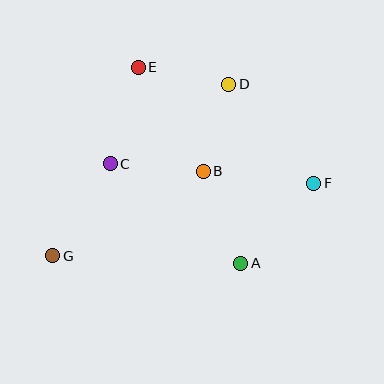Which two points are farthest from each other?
Points F and G are farthest from each other.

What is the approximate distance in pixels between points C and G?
The distance between C and G is approximately 108 pixels.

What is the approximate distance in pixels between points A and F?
The distance between A and F is approximately 108 pixels.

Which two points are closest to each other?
Points B and D are closest to each other.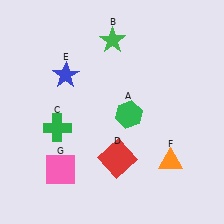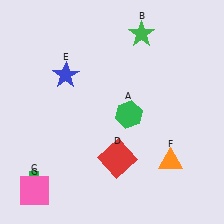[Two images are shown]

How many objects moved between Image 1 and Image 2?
3 objects moved between the two images.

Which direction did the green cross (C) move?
The green cross (C) moved down.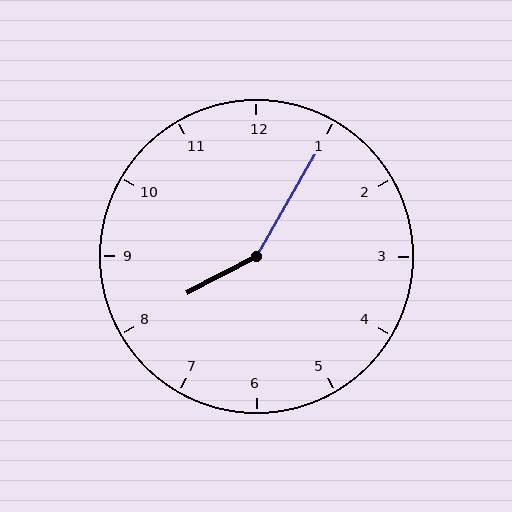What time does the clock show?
8:05.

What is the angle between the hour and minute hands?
Approximately 148 degrees.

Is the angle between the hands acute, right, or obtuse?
It is obtuse.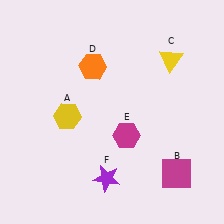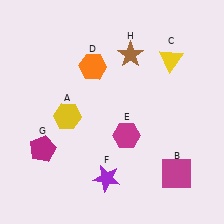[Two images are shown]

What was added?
A magenta pentagon (G), a brown star (H) were added in Image 2.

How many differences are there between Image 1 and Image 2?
There are 2 differences between the two images.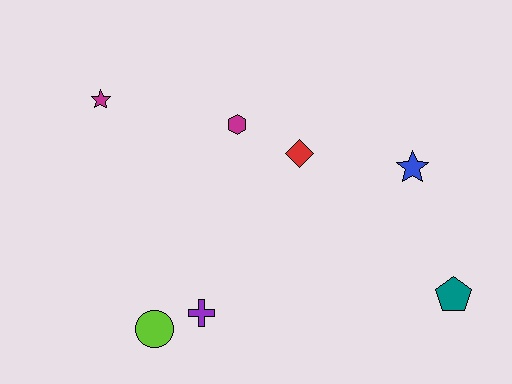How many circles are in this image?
There is 1 circle.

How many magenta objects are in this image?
There are 2 magenta objects.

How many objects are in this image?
There are 7 objects.